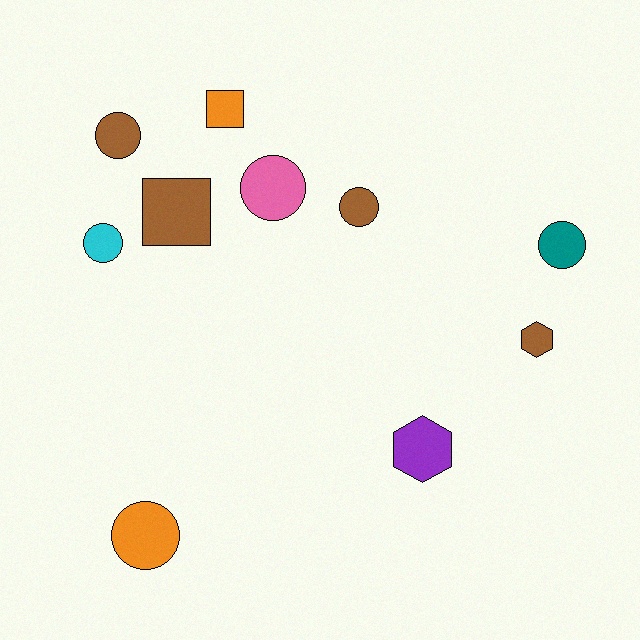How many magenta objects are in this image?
There are no magenta objects.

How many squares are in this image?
There are 2 squares.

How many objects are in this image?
There are 10 objects.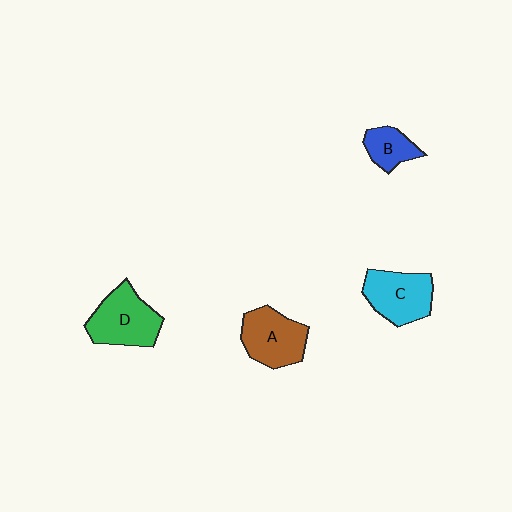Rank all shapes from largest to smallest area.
From largest to smallest: D (green), A (brown), C (cyan), B (blue).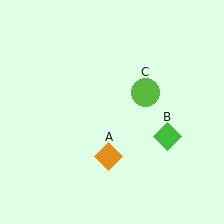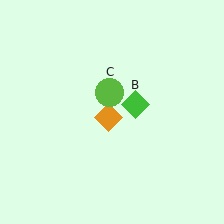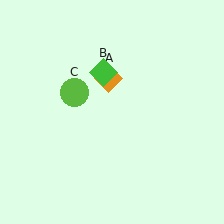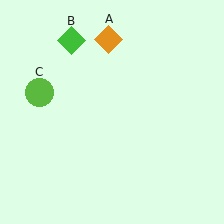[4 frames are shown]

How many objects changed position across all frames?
3 objects changed position: orange diamond (object A), green diamond (object B), lime circle (object C).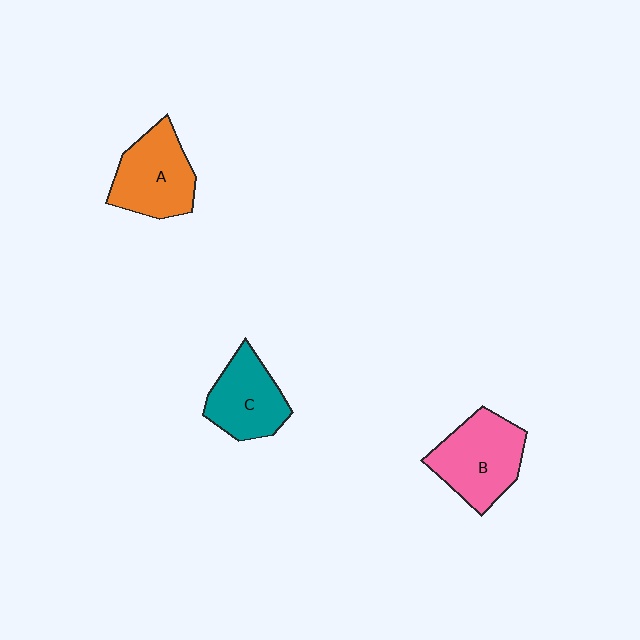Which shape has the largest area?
Shape B (pink).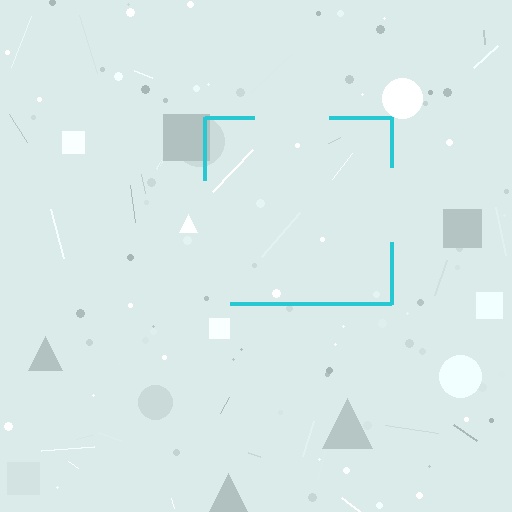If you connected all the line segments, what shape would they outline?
They would outline a square.